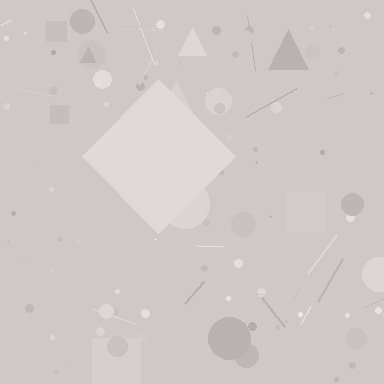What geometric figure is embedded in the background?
A diamond is embedded in the background.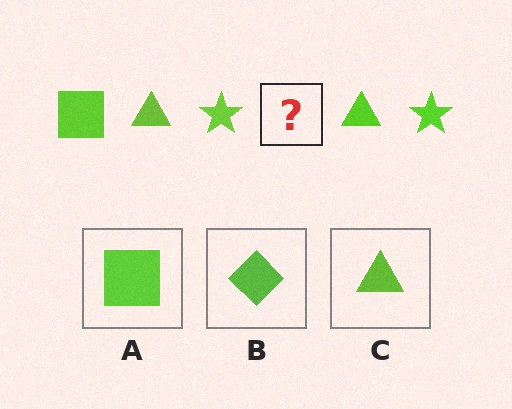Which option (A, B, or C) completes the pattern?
A.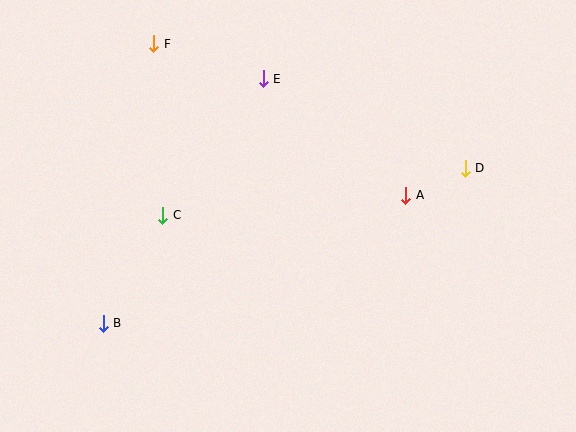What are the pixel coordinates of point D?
Point D is at (465, 168).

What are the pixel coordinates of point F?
Point F is at (154, 44).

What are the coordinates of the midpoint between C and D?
The midpoint between C and D is at (314, 192).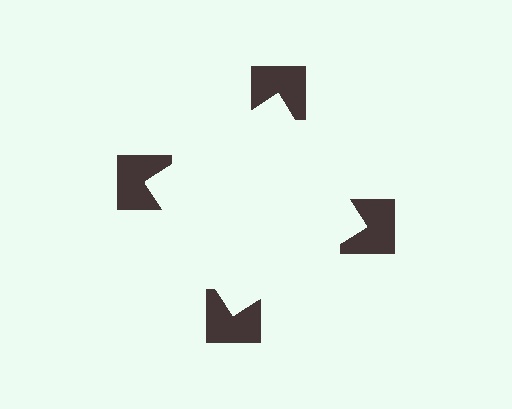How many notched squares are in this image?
There are 4 — one at each vertex of the illusory square.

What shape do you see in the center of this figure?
An illusory square — its edges are inferred from the aligned wedge cuts in the notched squares, not physically drawn.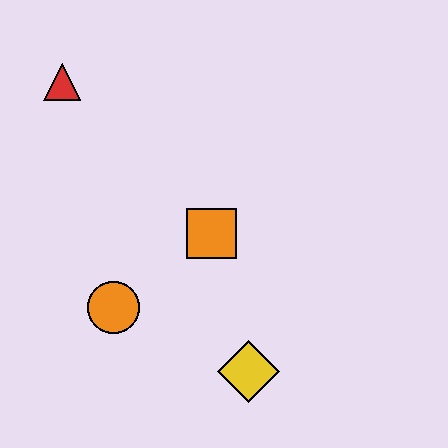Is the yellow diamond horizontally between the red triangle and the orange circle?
No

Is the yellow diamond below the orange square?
Yes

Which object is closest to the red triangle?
The orange square is closest to the red triangle.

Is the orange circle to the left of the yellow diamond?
Yes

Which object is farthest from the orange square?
The red triangle is farthest from the orange square.